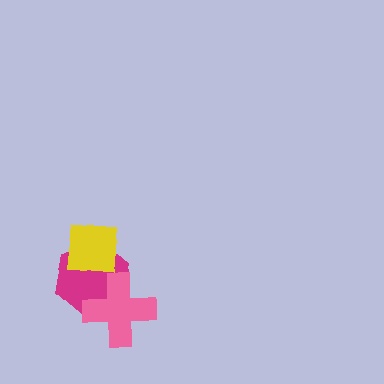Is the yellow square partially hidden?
No, no other shape covers it.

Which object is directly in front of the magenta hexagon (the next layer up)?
The pink cross is directly in front of the magenta hexagon.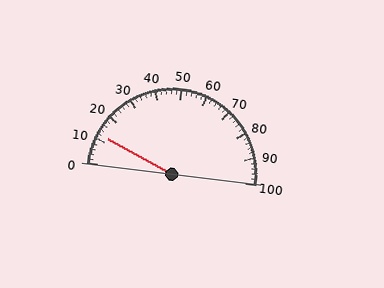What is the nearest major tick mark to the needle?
The nearest major tick mark is 10.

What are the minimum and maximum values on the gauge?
The gauge ranges from 0 to 100.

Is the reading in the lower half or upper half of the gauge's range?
The reading is in the lower half of the range (0 to 100).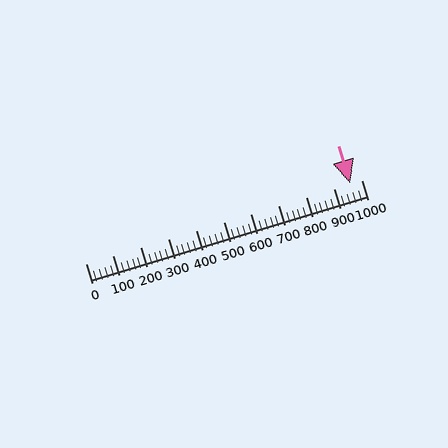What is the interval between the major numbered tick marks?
The major tick marks are spaced 100 units apart.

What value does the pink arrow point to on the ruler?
The pink arrow points to approximately 960.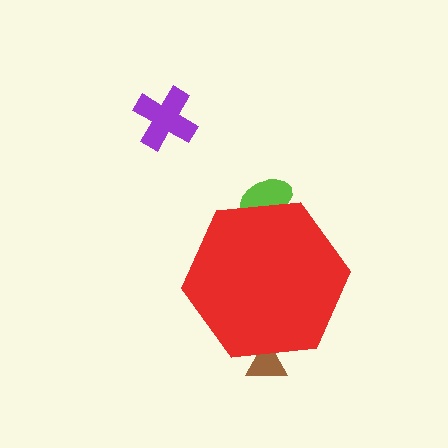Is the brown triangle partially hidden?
Yes, the brown triangle is partially hidden behind the red hexagon.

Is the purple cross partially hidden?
No, the purple cross is fully visible.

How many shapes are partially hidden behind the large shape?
2 shapes are partially hidden.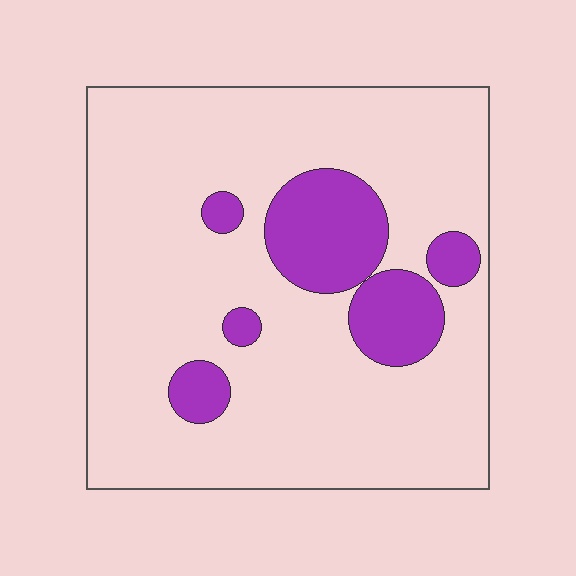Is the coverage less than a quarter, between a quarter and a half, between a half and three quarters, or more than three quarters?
Less than a quarter.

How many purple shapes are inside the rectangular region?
6.